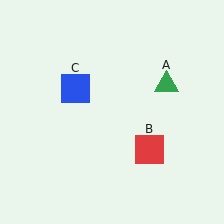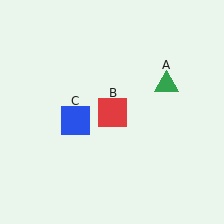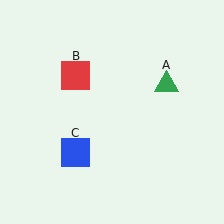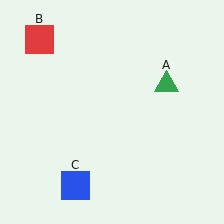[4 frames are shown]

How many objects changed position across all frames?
2 objects changed position: red square (object B), blue square (object C).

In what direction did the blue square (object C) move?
The blue square (object C) moved down.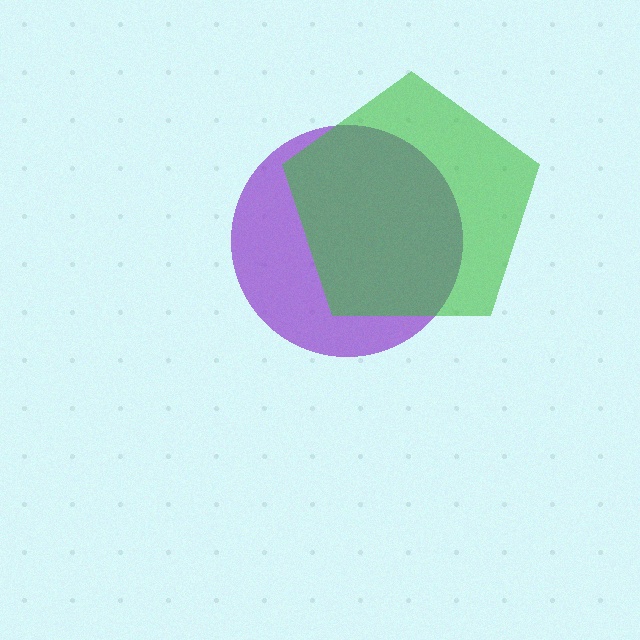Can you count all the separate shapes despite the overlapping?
Yes, there are 2 separate shapes.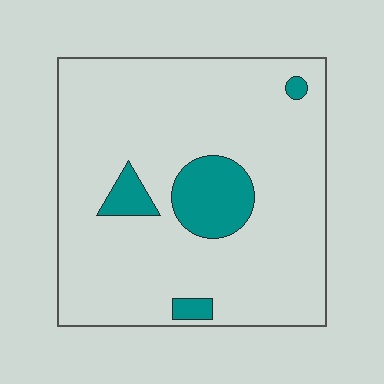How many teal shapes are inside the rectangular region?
4.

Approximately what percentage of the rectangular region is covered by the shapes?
Approximately 10%.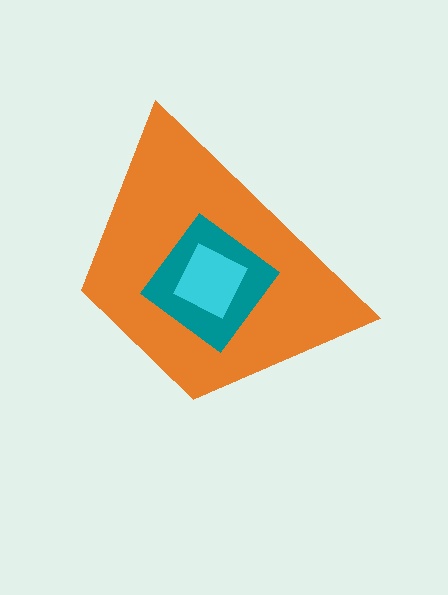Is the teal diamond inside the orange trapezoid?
Yes.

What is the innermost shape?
The cyan diamond.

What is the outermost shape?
The orange trapezoid.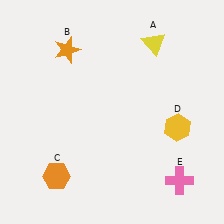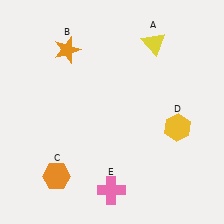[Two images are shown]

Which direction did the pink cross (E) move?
The pink cross (E) moved left.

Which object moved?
The pink cross (E) moved left.